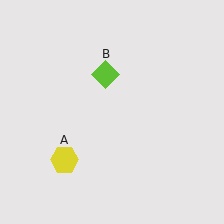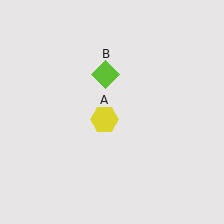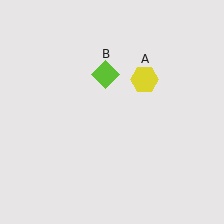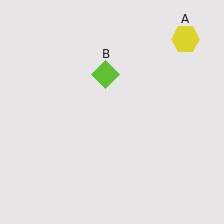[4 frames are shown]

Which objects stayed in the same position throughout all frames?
Lime diamond (object B) remained stationary.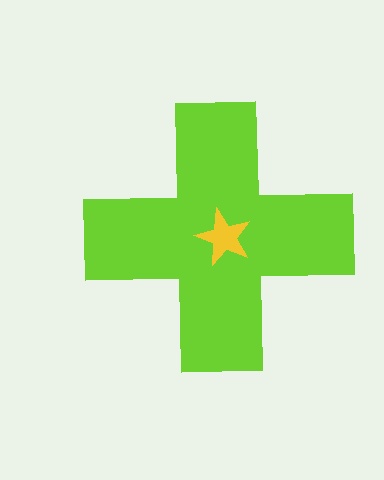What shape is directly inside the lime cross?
The yellow star.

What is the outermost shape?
The lime cross.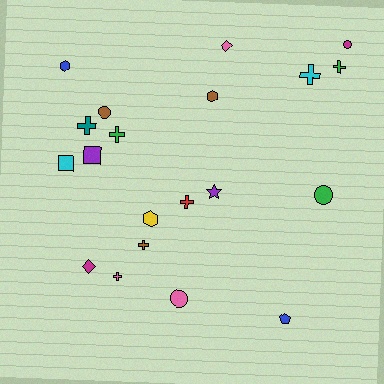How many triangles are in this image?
There are no triangles.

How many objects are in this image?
There are 20 objects.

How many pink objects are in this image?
There are 3 pink objects.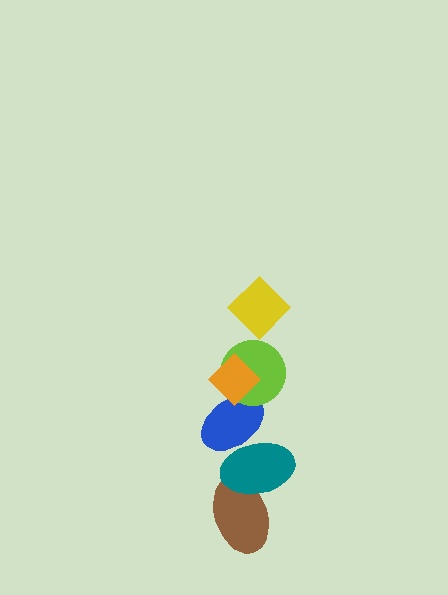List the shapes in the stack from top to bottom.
From top to bottom: the yellow diamond, the orange diamond, the lime circle, the blue ellipse, the teal ellipse, the brown ellipse.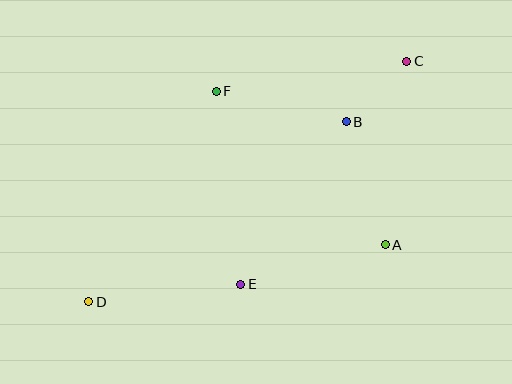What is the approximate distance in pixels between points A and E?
The distance between A and E is approximately 150 pixels.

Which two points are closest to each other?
Points B and C are closest to each other.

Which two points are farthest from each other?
Points C and D are farthest from each other.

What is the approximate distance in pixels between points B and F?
The distance between B and F is approximately 133 pixels.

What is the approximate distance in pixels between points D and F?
The distance between D and F is approximately 246 pixels.